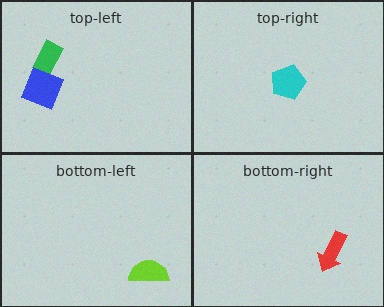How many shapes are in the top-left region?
2.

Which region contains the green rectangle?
The top-left region.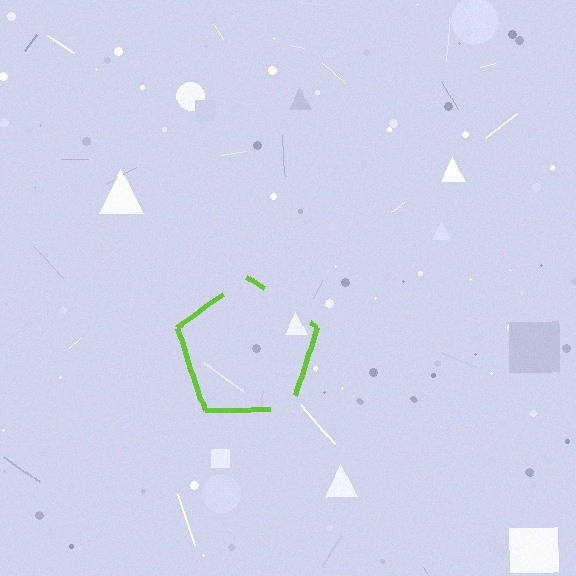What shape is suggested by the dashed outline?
The dashed outline suggests a pentagon.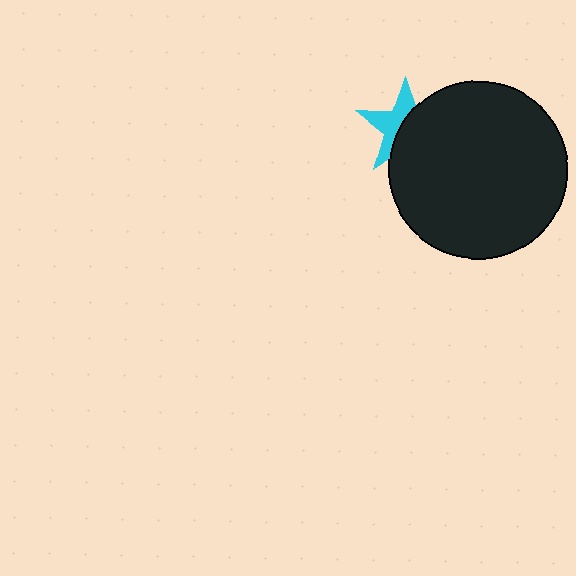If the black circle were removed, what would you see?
You would see the complete cyan star.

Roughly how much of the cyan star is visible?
About half of it is visible (roughly 48%).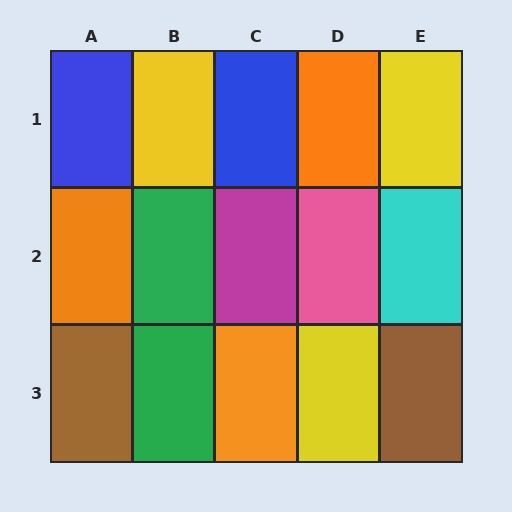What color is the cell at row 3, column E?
Brown.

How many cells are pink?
1 cell is pink.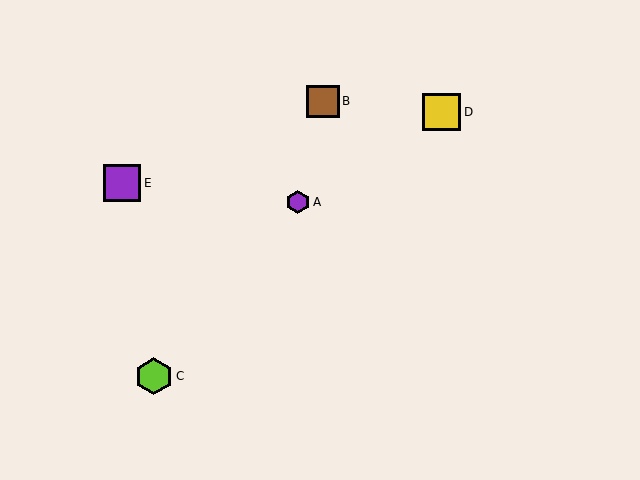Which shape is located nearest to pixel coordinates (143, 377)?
The lime hexagon (labeled C) at (154, 376) is nearest to that location.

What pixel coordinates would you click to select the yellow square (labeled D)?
Click at (442, 112) to select the yellow square D.